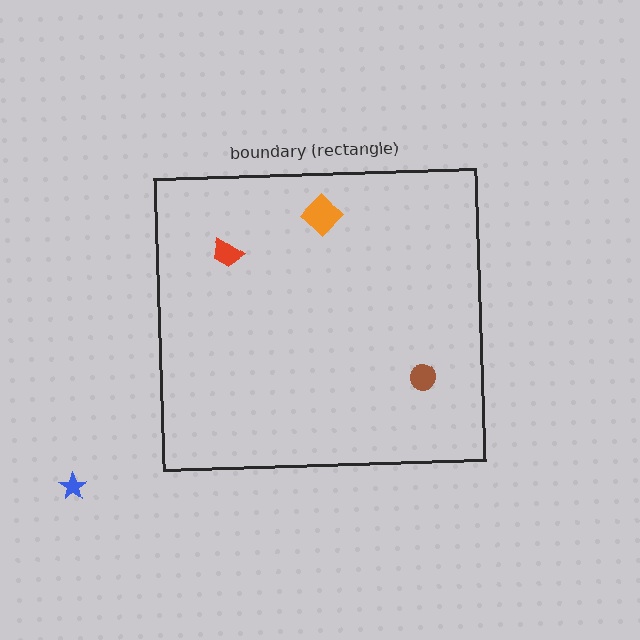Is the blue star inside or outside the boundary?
Outside.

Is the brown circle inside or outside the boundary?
Inside.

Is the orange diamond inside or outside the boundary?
Inside.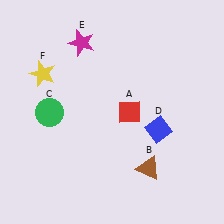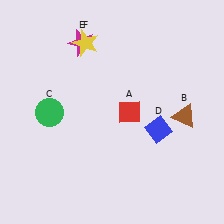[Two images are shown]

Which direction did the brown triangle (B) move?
The brown triangle (B) moved up.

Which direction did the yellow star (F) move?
The yellow star (F) moved right.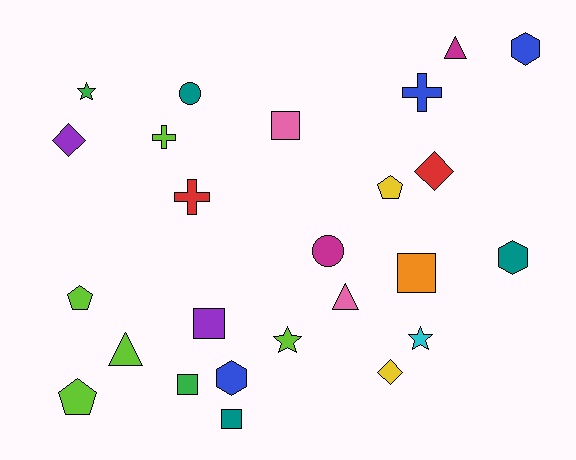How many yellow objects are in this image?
There are 2 yellow objects.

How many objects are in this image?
There are 25 objects.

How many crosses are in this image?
There are 3 crosses.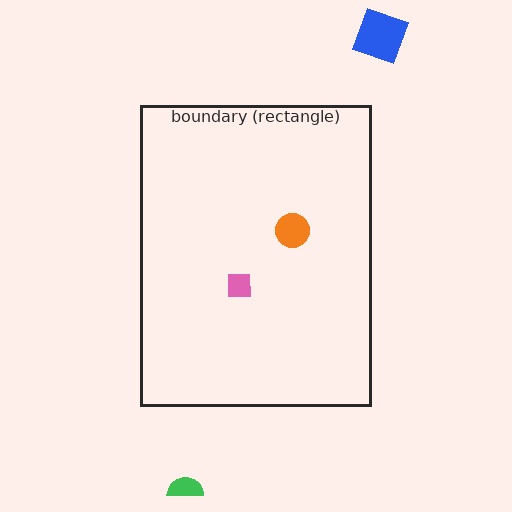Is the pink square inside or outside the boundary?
Inside.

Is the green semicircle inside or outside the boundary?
Outside.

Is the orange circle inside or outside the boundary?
Inside.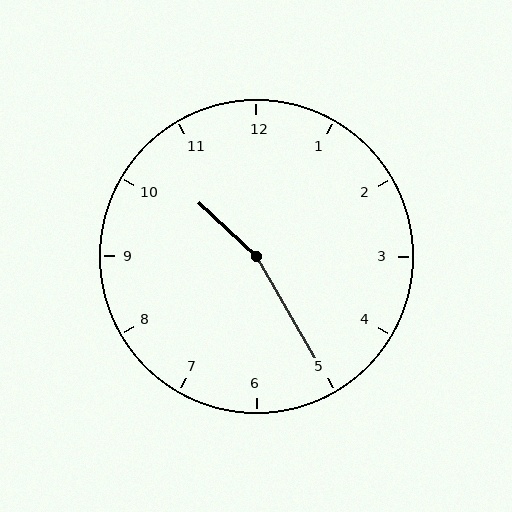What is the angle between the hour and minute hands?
Approximately 162 degrees.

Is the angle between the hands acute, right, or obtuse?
It is obtuse.